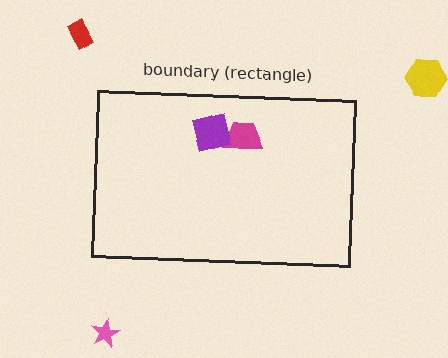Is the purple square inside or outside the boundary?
Inside.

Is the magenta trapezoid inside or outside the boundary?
Inside.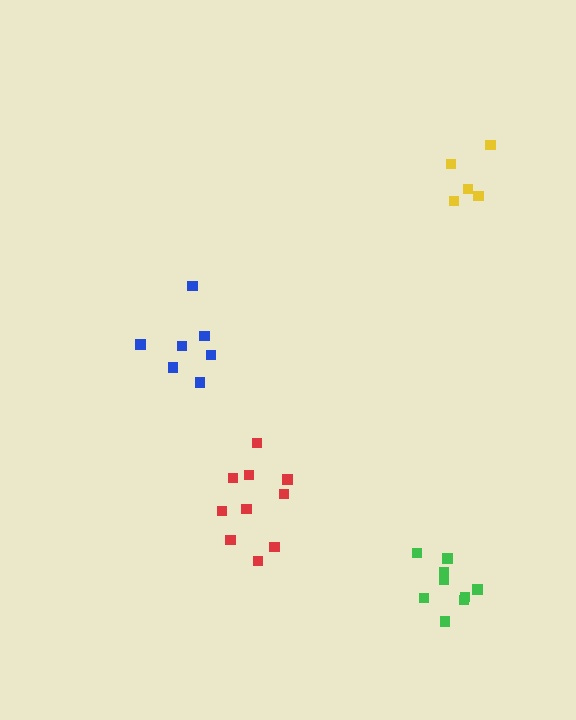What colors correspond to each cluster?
The clusters are colored: blue, red, yellow, green.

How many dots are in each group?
Group 1: 7 dots, Group 2: 10 dots, Group 3: 5 dots, Group 4: 9 dots (31 total).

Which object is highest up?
The yellow cluster is topmost.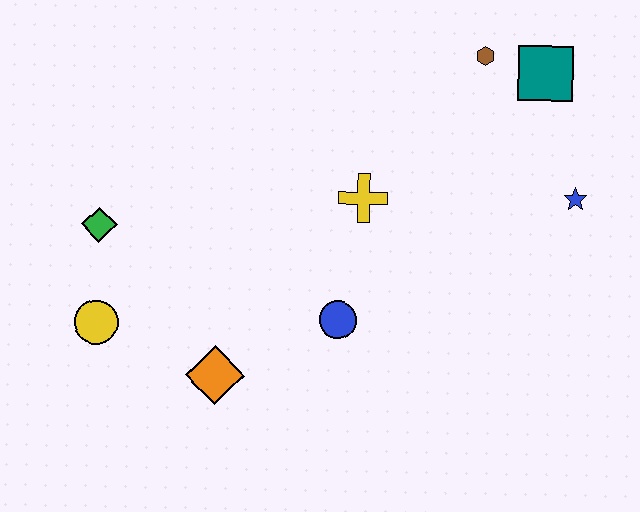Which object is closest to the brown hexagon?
The teal square is closest to the brown hexagon.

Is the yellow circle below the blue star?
Yes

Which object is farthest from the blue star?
The yellow circle is farthest from the blue star.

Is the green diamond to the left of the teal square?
Yes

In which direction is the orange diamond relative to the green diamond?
The orange diamond is below the green diamond.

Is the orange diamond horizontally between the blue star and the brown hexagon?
No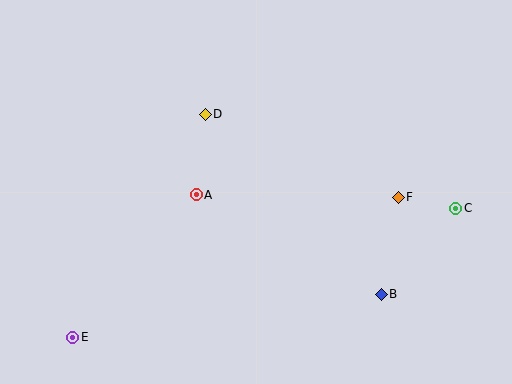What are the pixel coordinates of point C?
Point C is at (456, 208).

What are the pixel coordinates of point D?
Point D is at (205, 114).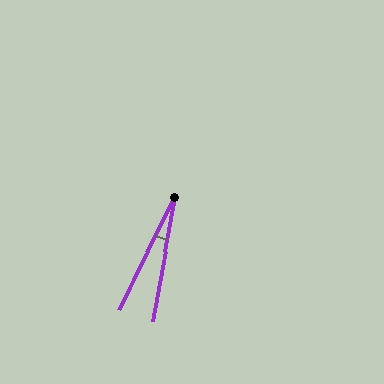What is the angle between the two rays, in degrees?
Approximately 16 degrees.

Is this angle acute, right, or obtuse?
It is acute.